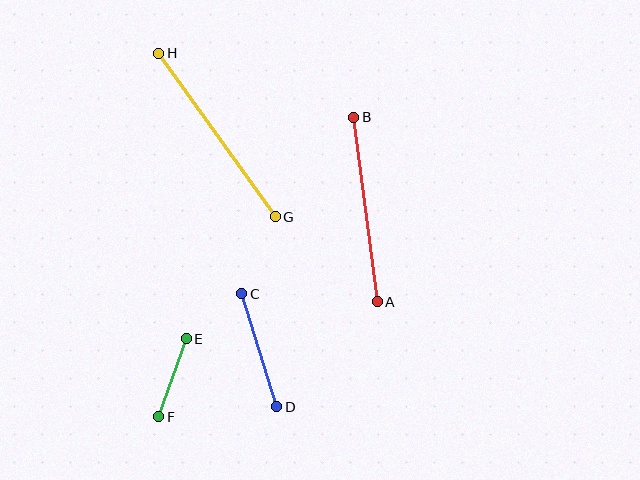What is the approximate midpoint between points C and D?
The midpoint is at approximately (259, 350) pixels.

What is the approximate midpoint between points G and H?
The midpoint is at approximately (217, 135) pixels.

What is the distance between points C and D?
The distance is approximately 119 pixels.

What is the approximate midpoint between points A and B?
The midpoint is at approximately (365, 210) pixels.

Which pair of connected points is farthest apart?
Points G and H are farthest apart.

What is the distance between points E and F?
The distance is approximately 83 pixels.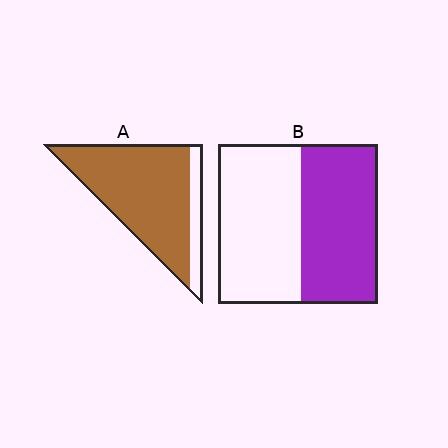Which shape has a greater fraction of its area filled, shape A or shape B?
Shape A.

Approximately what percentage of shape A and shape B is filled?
A is approximately 85% and B is approximately 50%.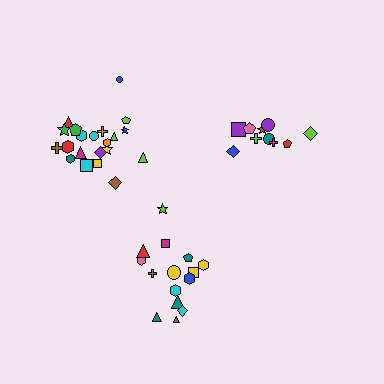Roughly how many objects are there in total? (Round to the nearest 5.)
Roughly 45 objects in total.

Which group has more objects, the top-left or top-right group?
The top-left group.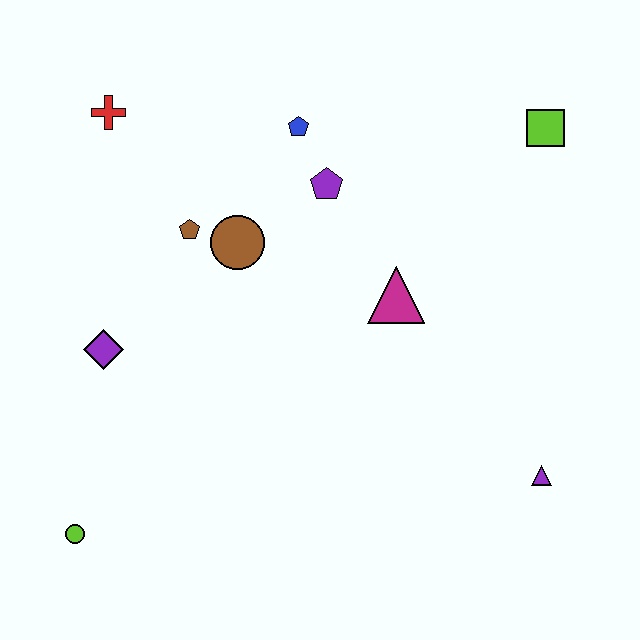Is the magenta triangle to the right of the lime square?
No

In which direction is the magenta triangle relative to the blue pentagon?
The magenta triangle is below the blue pentagon.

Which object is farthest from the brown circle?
The purple triangle is farthest from the brown circle.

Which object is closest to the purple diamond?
The brown pentagon is closest to the purple diamond.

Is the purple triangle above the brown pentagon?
No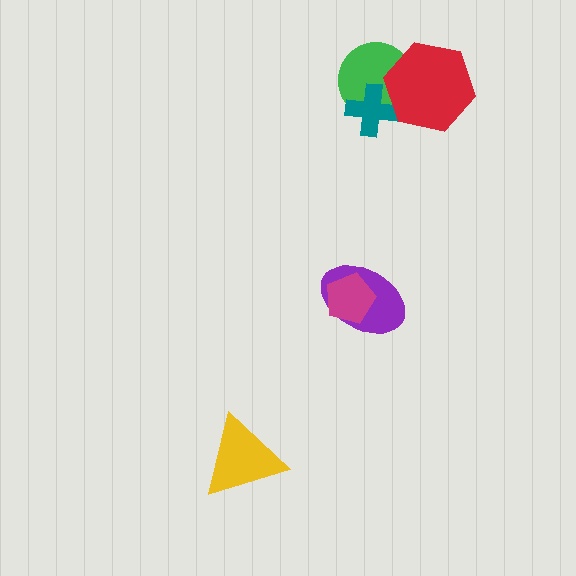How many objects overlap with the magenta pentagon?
1 object overlaps with the magenta pentagon.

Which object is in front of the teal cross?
The red hexagon is in front of the teal cross.